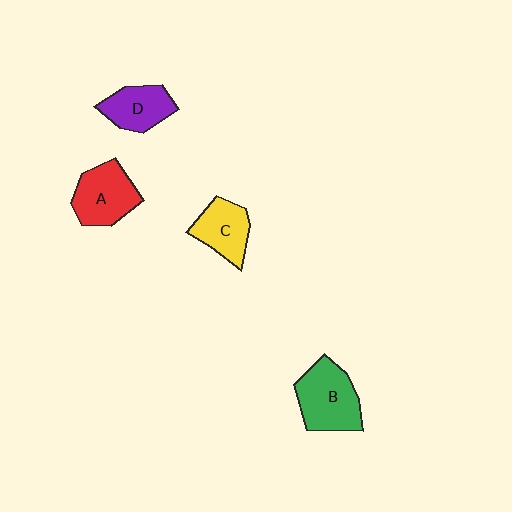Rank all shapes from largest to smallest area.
From largest to smallest: B (green), A (red), C (yellow), D (purple).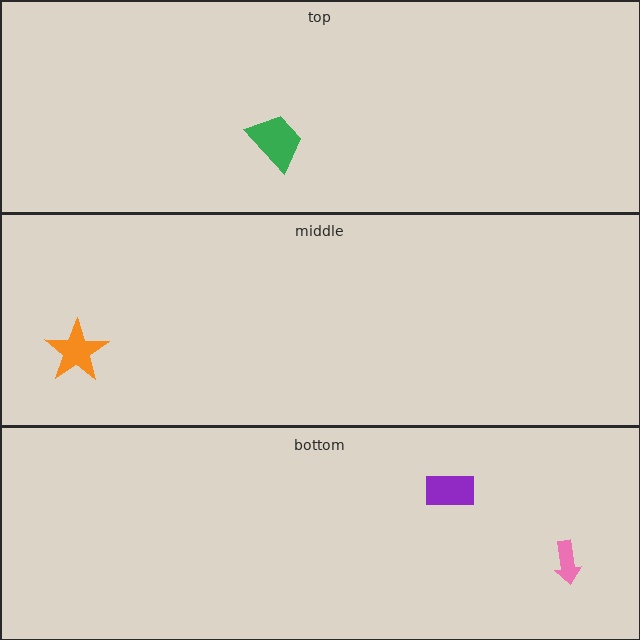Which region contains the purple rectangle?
The bottom region.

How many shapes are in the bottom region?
2.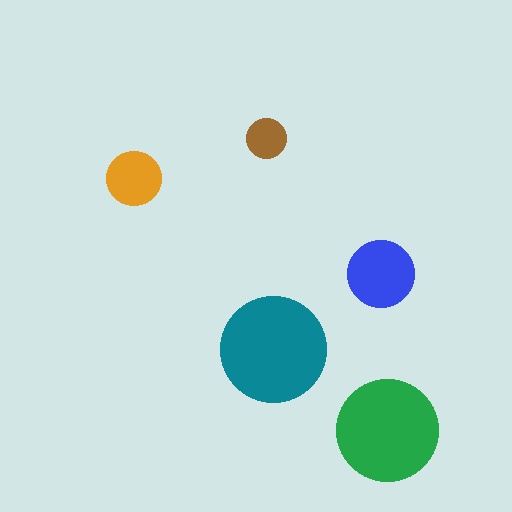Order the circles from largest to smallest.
the teal one, the green one, the blue one, the orange one, the brown one.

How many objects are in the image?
There are 5 objects in the image.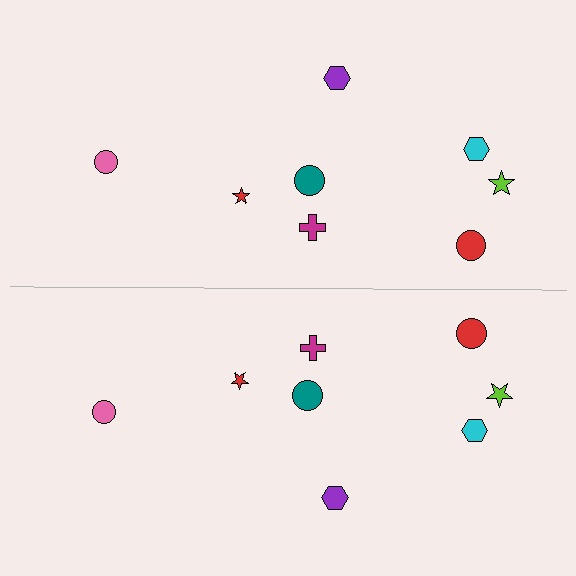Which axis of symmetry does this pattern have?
The pattern has a horizontal axis of symmetry running through the center of the image.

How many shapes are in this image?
There are 16 shapes in this image.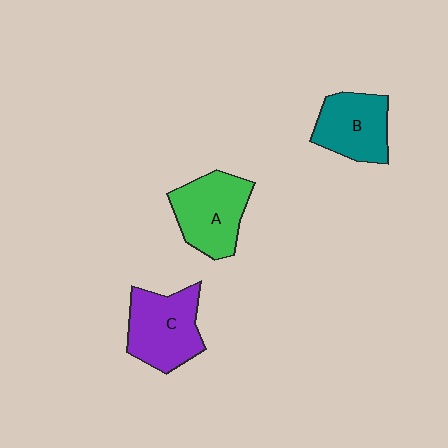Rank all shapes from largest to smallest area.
From largest to smallest: C (purple), A (green), B (teal).